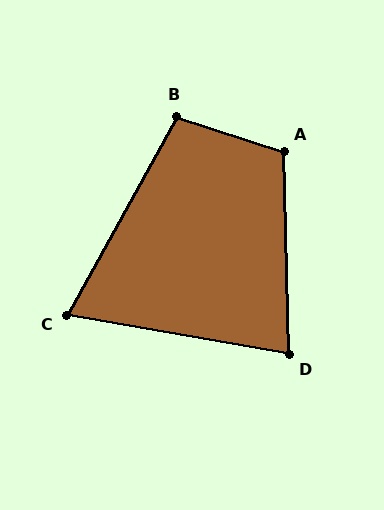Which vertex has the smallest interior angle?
C, at approximately 71 degrees.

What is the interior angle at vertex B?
Approximately 101 degrees (obtuse).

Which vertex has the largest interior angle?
A, at approximately 109 degrees.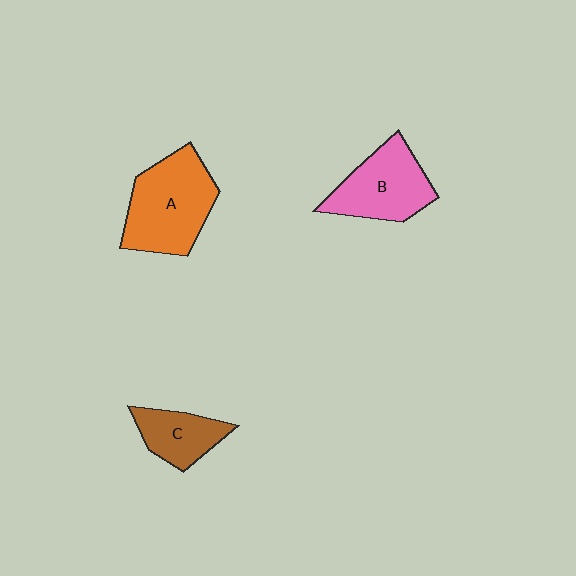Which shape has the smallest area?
Shape C (brown).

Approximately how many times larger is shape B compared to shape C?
Approximately 1.5 times.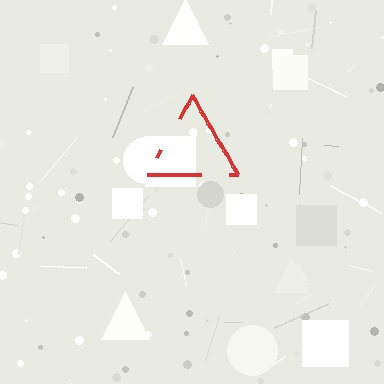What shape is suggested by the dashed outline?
The dashed outline suggests a triangle.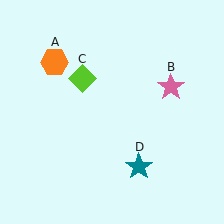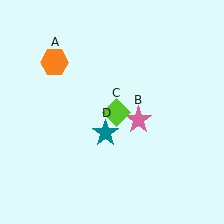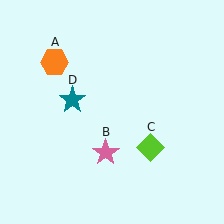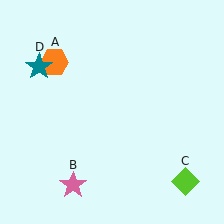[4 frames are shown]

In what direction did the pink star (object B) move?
The pink star (object B) moved down and to the left.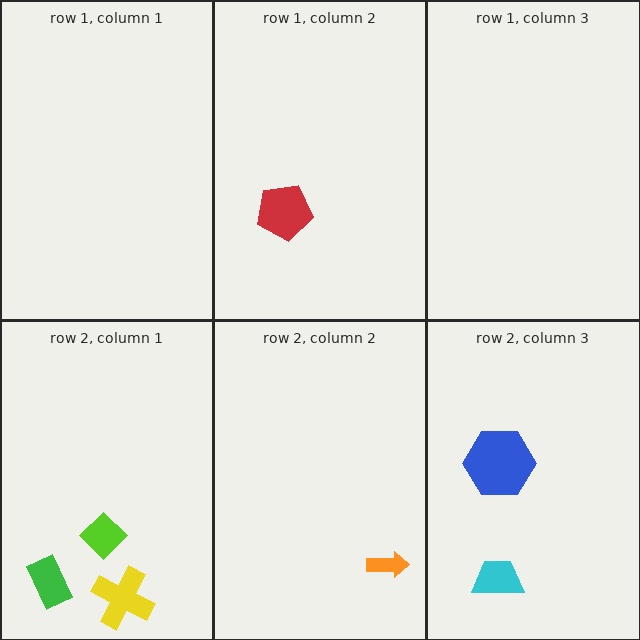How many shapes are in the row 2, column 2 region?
1.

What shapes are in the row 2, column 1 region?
The green rectangle, the lime diamond, the yellow cross.